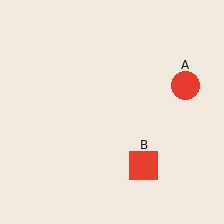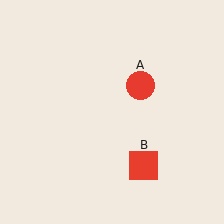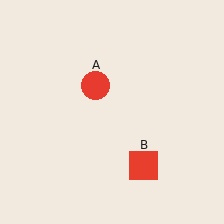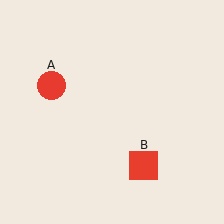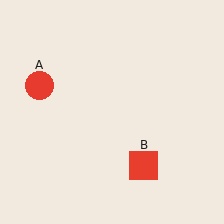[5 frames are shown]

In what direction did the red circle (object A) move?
The red circle (object A) moved left.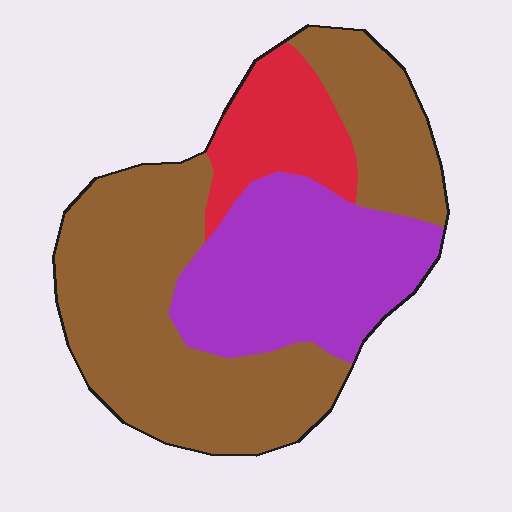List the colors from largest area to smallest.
From largest to smallest: brown, purple, red.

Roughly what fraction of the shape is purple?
Purple takes up about one third (1/3) of the shape.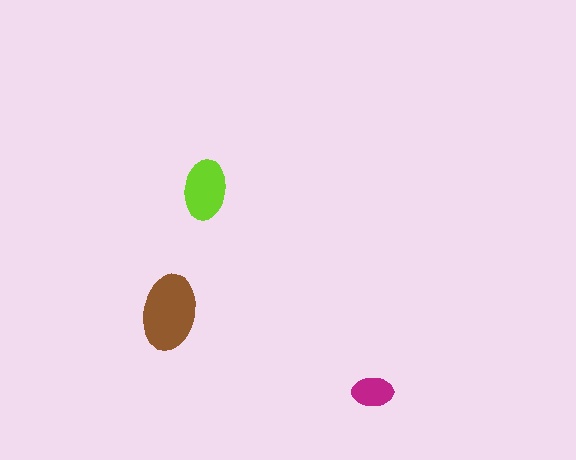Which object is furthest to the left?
The brown ellipse is leftmost.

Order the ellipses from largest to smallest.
the brown one, the lime one, the magenta one.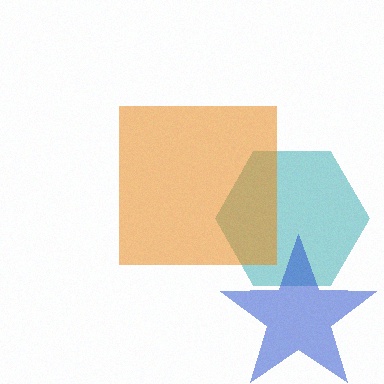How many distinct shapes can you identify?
There are 3 distinct shapes: a teal hexagon, an orange square, a blue star.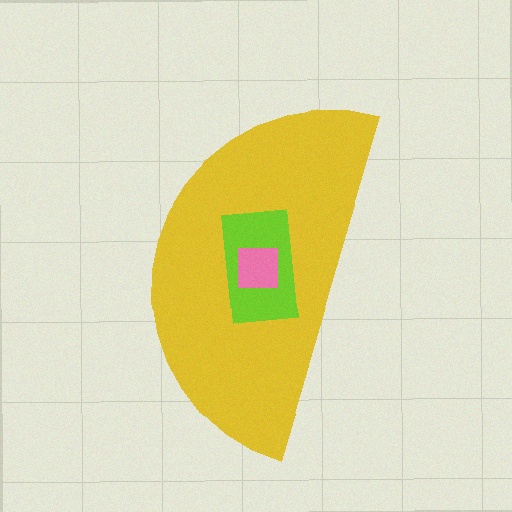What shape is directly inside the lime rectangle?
The pink square.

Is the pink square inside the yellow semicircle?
Yes.